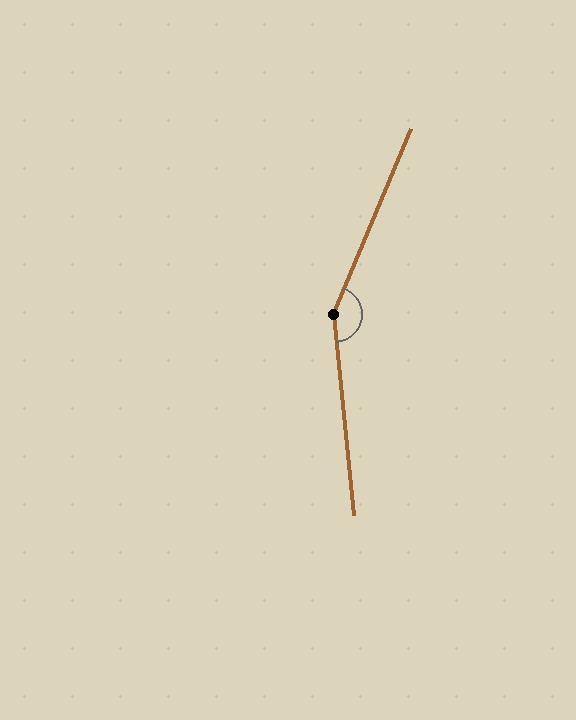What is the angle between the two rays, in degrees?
Approximately 152 degrees.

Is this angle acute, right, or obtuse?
It is obtuse.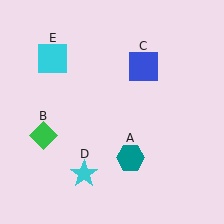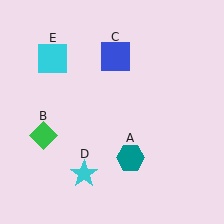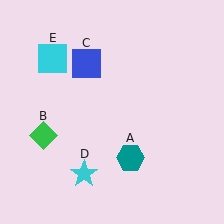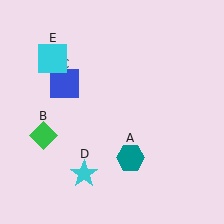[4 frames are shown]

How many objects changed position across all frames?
1 object changed position: blue square (object C).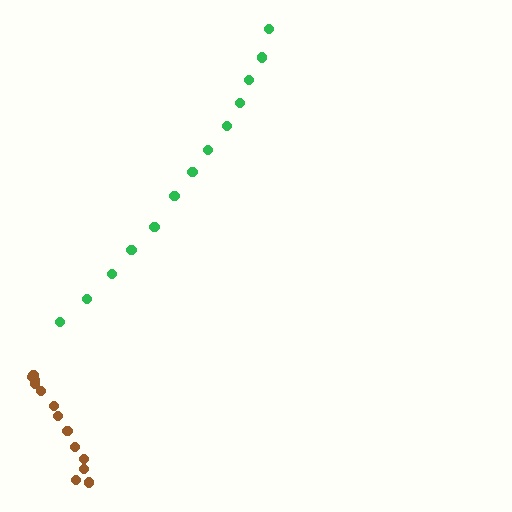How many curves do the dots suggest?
There are 2 distinct paths.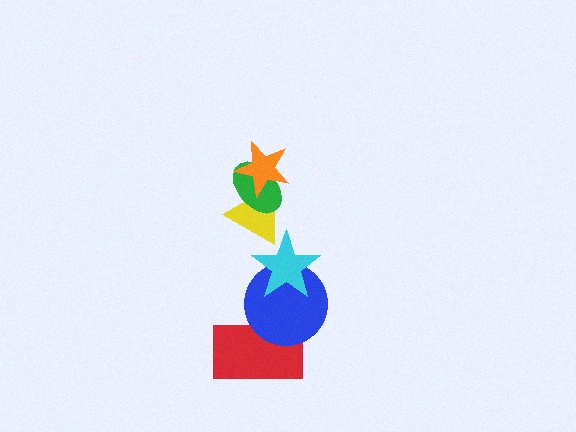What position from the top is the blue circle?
The blue circle is 5th from the top.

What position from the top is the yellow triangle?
The yellow triangle is 3rd from the top.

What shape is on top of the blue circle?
The cyan star is on top of the blue circle.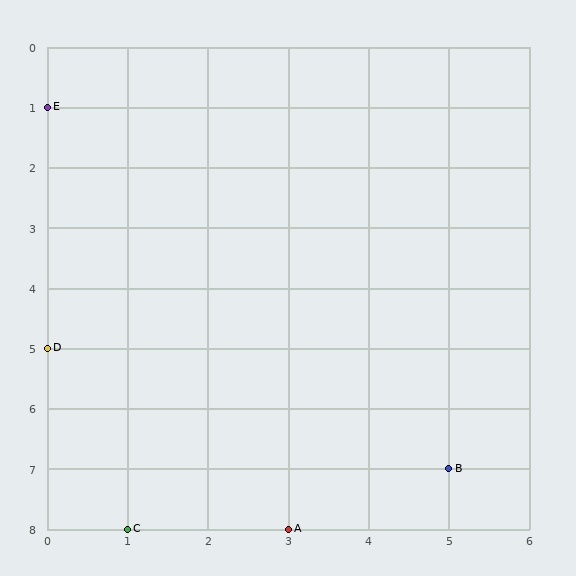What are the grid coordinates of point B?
Point B is at grid coordinates (5, 7).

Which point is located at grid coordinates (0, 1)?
Point E is at (0, 1).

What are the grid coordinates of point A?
Point A is at grid coordinates (3, 8).